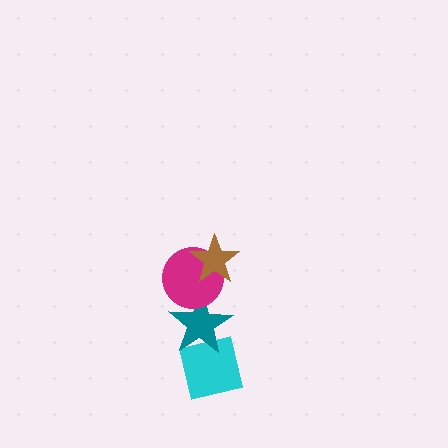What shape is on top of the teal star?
The magenta circle is on top of the teal star.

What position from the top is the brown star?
The brown star is 1st from the top.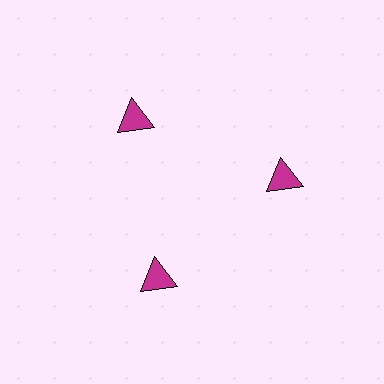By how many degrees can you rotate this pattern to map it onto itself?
The pattern maps onto itself every 120 degrees of rotation.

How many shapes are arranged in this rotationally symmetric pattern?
There are 3 shapes, arranged in 3 groups of 1.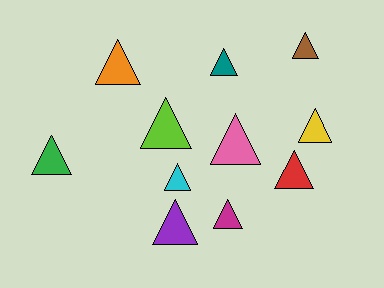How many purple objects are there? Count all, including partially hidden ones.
There is 1 purple object.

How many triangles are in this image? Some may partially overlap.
There are 11 triangles.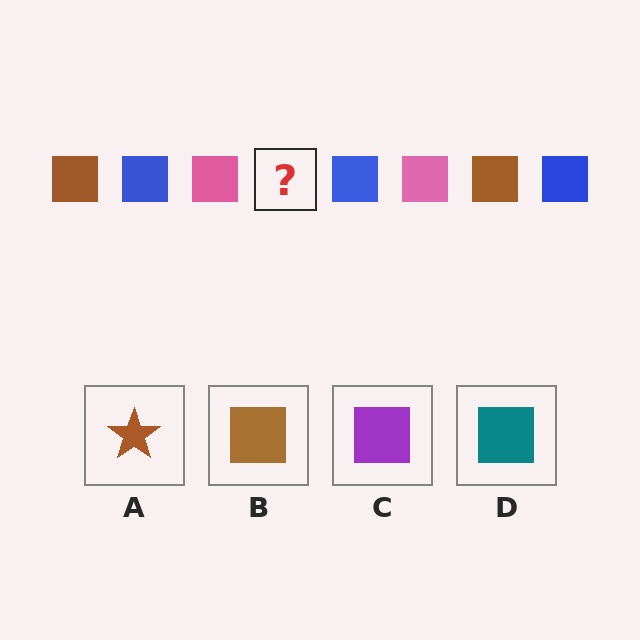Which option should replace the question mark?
Option B.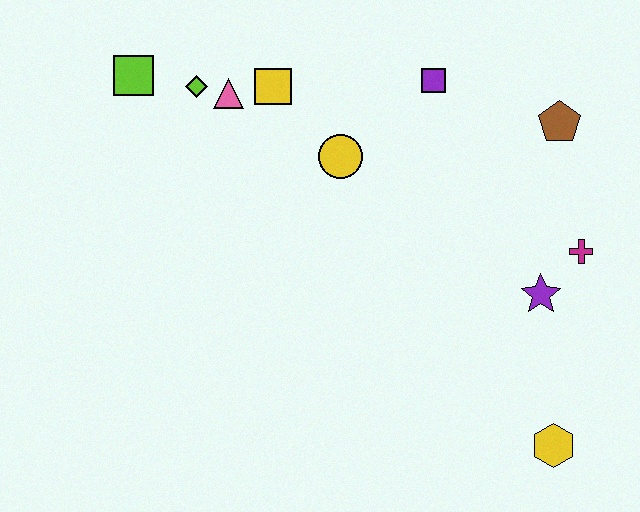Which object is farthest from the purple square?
The yellow hexagon is farthest from the purple square.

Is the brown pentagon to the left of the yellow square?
No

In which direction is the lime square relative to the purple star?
The lime square is to the left of the purple star.